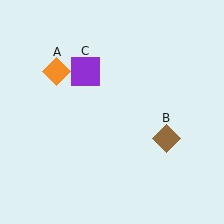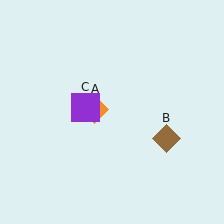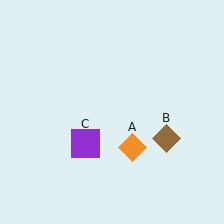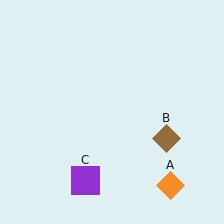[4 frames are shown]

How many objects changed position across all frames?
2 objects changed position: orange diamond (object A), purple square (object C).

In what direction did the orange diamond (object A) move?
The orange diamond (object A) moved down and to the right.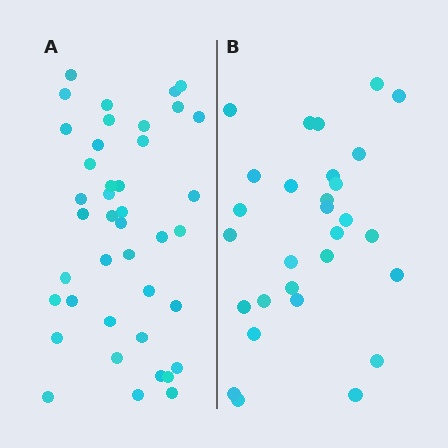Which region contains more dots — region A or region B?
Region A (the left region) has more dots.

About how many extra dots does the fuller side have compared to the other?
Region A has roughly 12 or so more dots than region B.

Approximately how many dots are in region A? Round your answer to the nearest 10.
About 40 dots. (The exact count is 41, which rounds to 40.)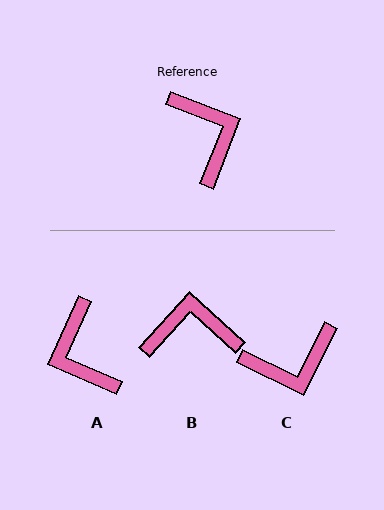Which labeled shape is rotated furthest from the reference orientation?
A, about 178 degrees away.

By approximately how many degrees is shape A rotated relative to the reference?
Approximately 178 degrees counter-clockwise.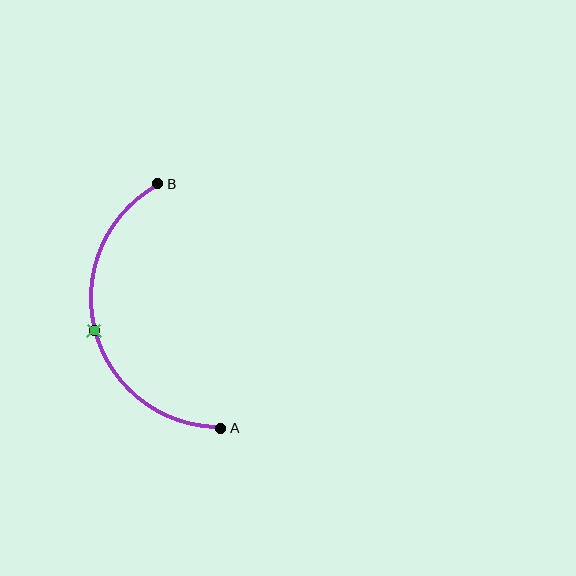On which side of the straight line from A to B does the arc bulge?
The arc bulges to the left of the straight line connecting A and B.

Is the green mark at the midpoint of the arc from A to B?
Yes. The green mark lies on the arc at equal arc-length from both A and B — it is the arc midpoint.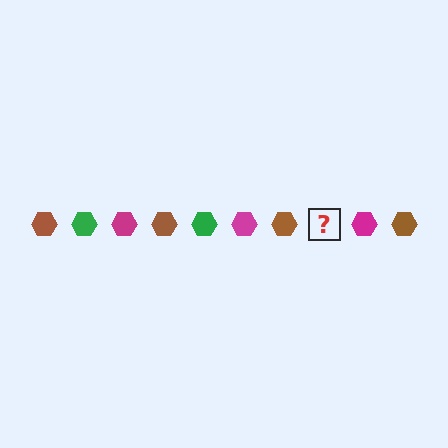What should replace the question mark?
The question mark should be replaced with a green hexagon.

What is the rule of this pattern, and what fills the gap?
The rule is that the pattern cycles through brown, green, magenta hexagons. The gap should be filled with a green hexagon.